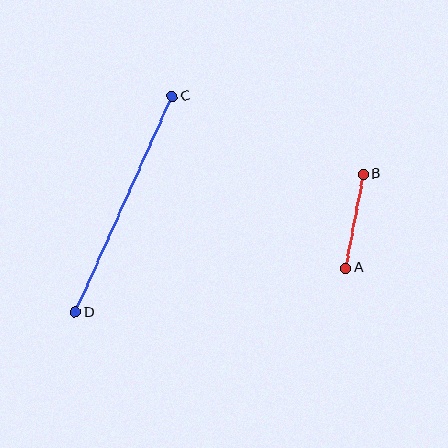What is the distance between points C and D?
The distance is approximately 237 pixels.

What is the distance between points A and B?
The distance is approximately 95 pixels.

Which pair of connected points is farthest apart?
Points C and D are farthest apart.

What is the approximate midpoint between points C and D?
The midpoint is at approximately (124, 204) pixels.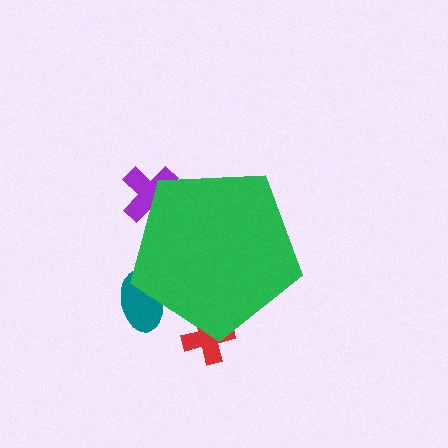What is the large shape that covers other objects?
A green pentagon.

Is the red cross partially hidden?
Yes, the red cross is partially hidden behind the green pentagon.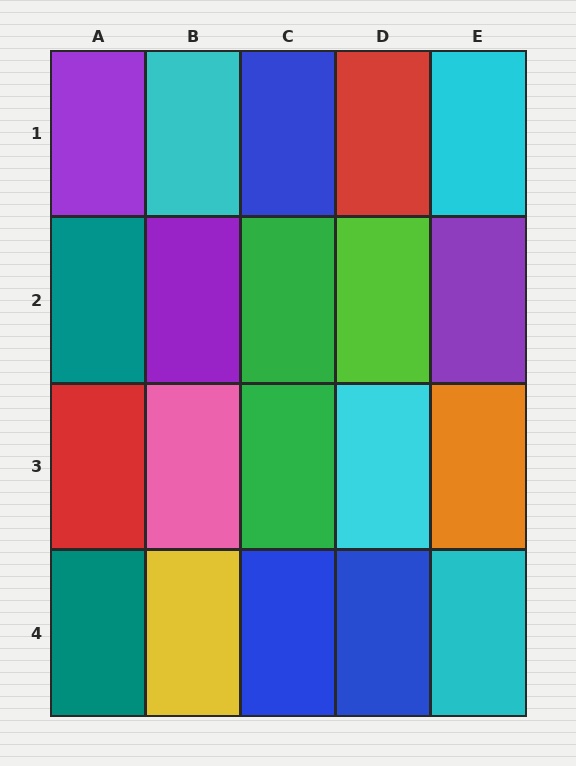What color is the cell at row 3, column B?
Pink.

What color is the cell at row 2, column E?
Purple.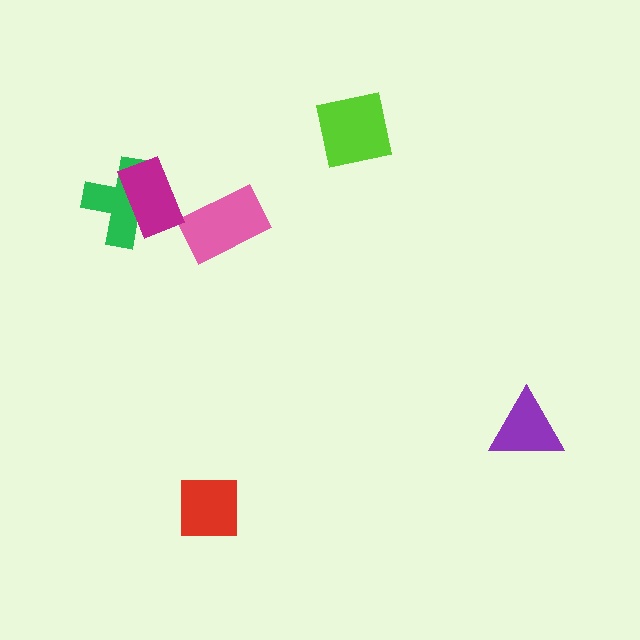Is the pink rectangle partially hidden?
No, no other shape covers it.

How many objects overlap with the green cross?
1 object overlaps with the green cross.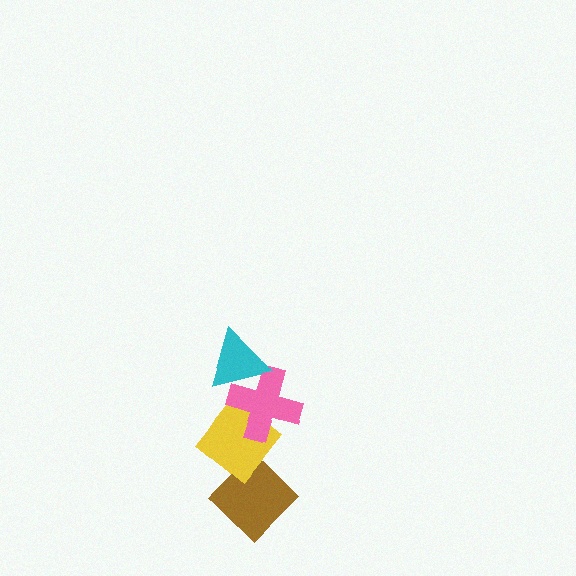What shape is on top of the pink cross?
The cyan triangle is on top of the pink cross.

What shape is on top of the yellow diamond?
The pink cross is on top of the yellow diamond.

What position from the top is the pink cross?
The pink cross is 2nd from the top.